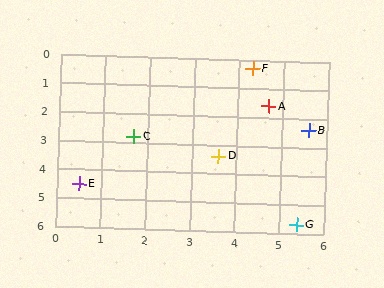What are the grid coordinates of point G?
Point G is at approximately (5.4, 5.7).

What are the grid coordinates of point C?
Point C is at approximately (1.7, 2.8).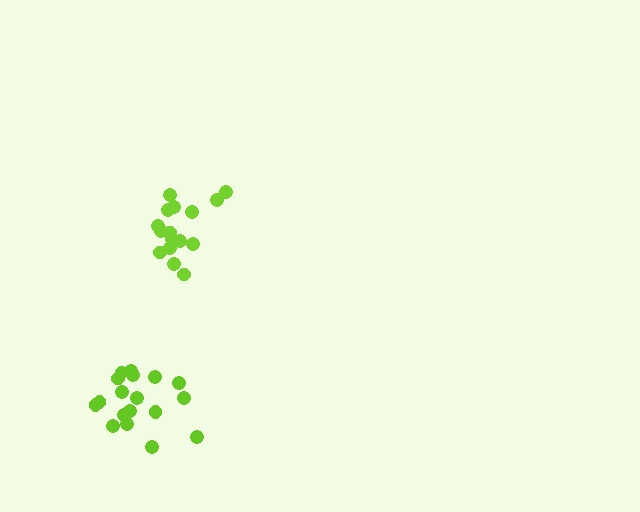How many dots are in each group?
Group 1: 18 dots, Group 2: 16 dots (34 total).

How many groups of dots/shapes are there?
There are 2 groups.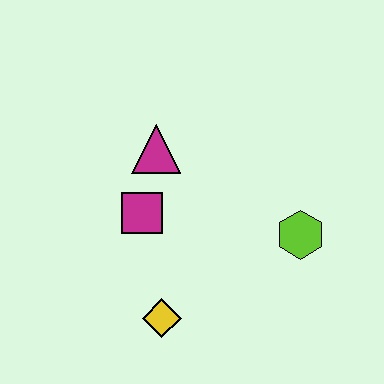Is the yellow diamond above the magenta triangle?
No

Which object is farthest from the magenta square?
The lime hexagon is farthest from the magenta square.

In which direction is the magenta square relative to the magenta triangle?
The magenta square is below the magenta triangle.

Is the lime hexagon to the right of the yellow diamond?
Yes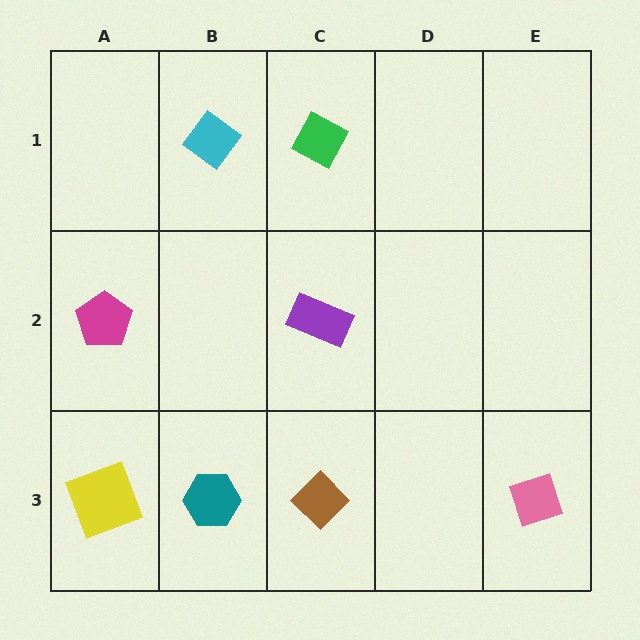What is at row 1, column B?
A cyan diamond.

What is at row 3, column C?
A brown diamond.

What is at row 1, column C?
A green diamond.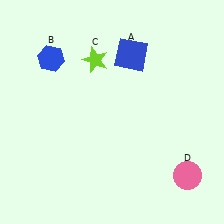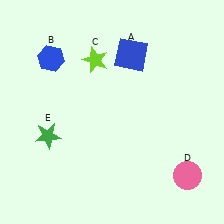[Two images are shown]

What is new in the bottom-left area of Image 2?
A green star (E) was added in the bottom-left area of Image 2.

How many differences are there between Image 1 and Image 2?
There is 1 difference between the two images.